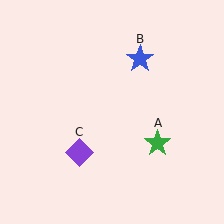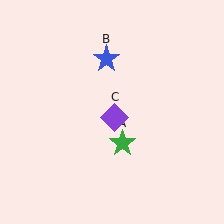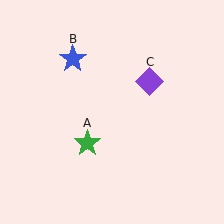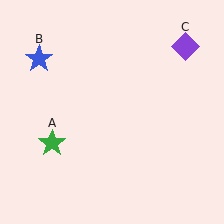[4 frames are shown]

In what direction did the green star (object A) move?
The green star (object A) moved left.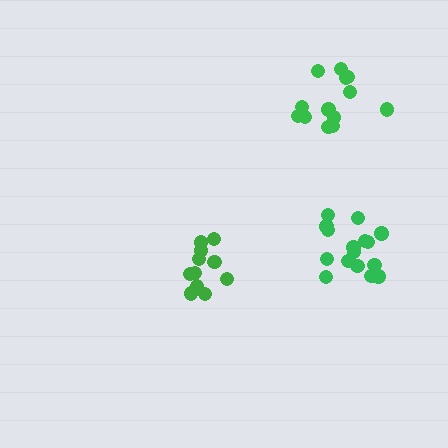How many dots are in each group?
Group 1: 16 dots, Group 2: 11 dots, Group 3: 13 dots (40 total).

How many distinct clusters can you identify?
There are 3 distinct clusters.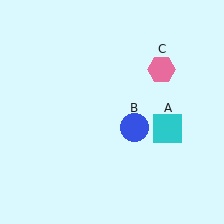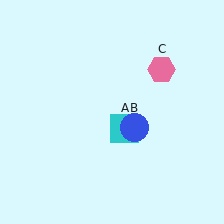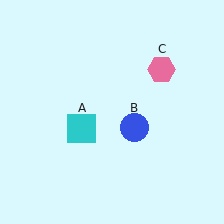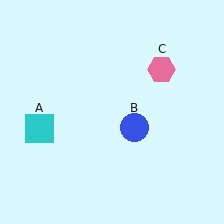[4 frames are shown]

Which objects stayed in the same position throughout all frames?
Blue circle (object B) and pink hexagon (object C) remained stationary.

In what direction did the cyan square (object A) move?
The cyan square (object A) moved left.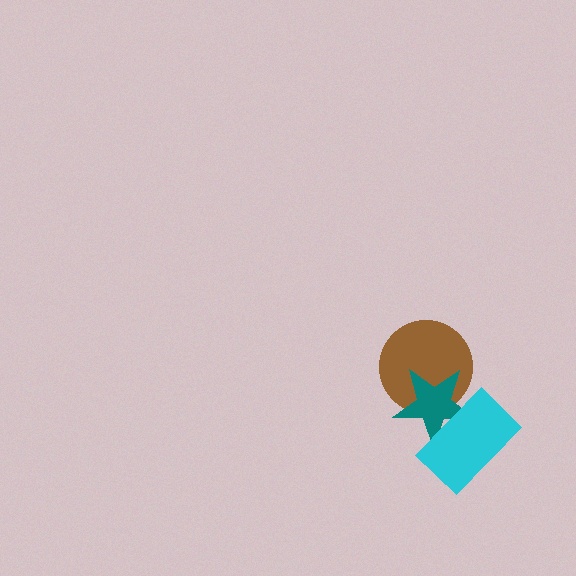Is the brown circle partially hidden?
Yes, it is partially covered by another shape.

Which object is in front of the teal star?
The cyan rectangle is in front of the teal star.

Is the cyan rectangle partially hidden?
No, no other shape covers it.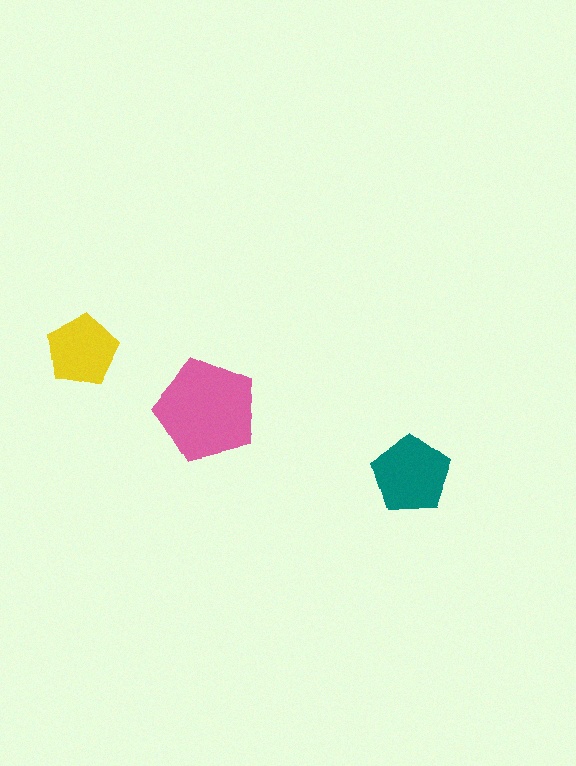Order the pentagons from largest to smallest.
the pink one, the teal one, the yellow one.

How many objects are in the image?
There are 3 objects in the image.